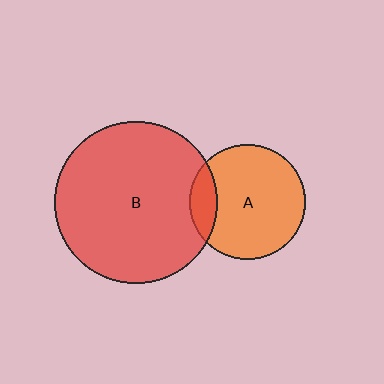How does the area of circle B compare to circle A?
Approximately 2.0 times.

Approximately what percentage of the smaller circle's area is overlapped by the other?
Approximately 15%.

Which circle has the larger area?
Circle B (red).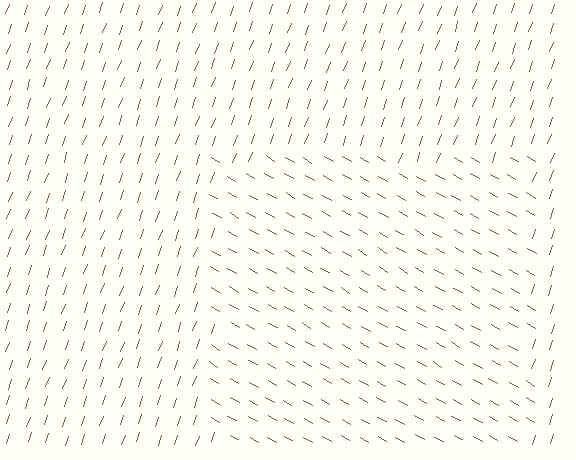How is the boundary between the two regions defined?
The boundary is defined purely by a change in line orientation (approximately 79 degrees difference). All lines are the same color and thickness.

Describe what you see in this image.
The image is filled with small brown line segments. A rectangle region in the image has lines oriented differently from the surrounding lines, creating a visible texture boundary.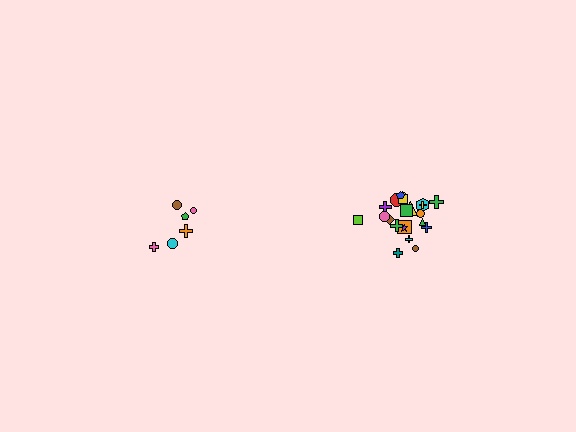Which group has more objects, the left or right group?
The right group.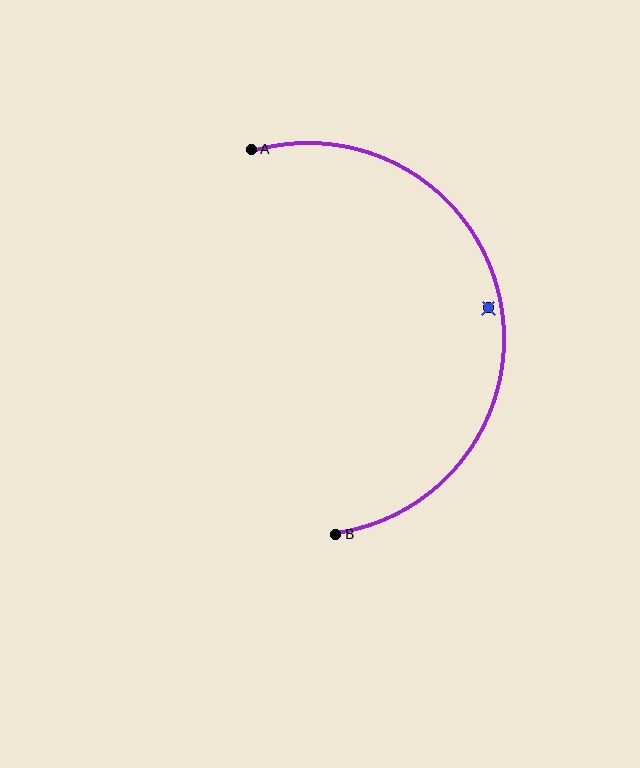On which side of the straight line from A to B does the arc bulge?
The arc bulges to the right of the straight line connecting A and B.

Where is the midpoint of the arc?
The arc midpoint is the point on the curve farthest from the straight line joining A and B. It sits to the right of that line.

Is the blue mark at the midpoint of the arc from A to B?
No — the blue mark does not lie on the arc at all. It sits slightly inside the curve.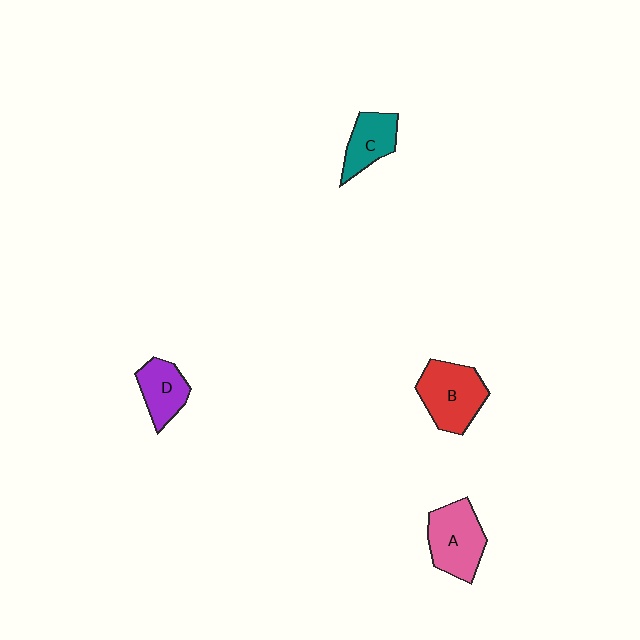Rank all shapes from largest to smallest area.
From largest to smallest: B (red), A (pink), C (teal), D (purple).